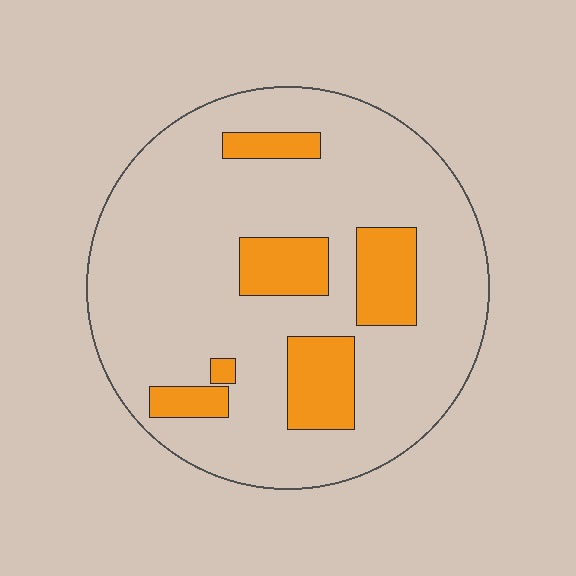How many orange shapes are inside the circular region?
6.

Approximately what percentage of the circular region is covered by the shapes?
Approximately 20%.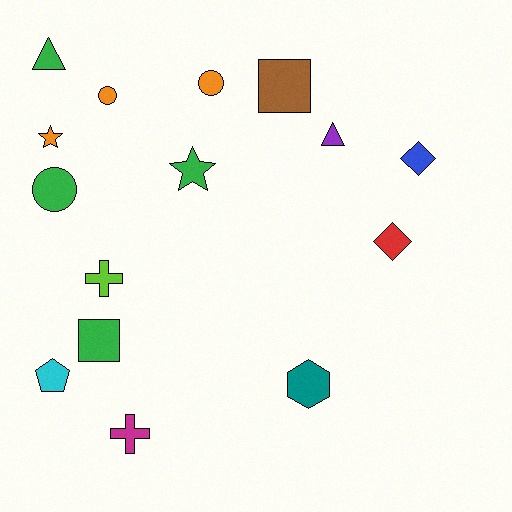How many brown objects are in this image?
There is 1 brown object.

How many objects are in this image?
There are 15 objects.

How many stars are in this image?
There are 2 stars.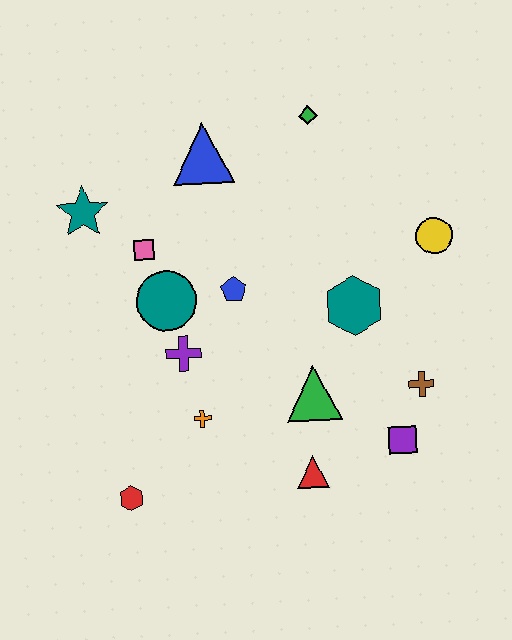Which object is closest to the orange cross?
The purple cross is closest to the orange cross.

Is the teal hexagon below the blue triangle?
Yes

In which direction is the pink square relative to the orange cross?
The pink square is above the orange cross.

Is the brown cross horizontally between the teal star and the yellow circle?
Yes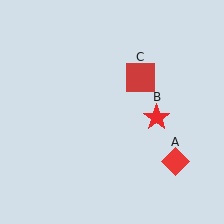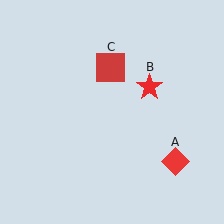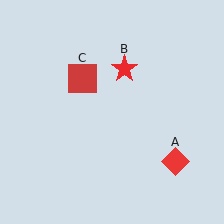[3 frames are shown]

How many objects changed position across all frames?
2 objects changed position: red star (object B), red square (object C).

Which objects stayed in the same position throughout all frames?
Red diamond (object A) remained stationary.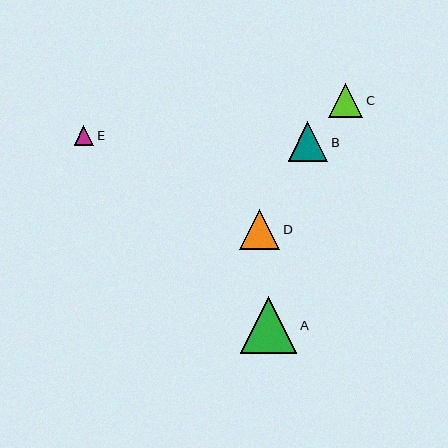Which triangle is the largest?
Triangle A is the largest with a size of approximately 57 pixels.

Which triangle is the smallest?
Triangle E is the smallest with a size of approximately 20 pixels.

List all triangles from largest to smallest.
From largest to smallest: A, D, B, C, E.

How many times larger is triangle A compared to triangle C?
Triangle A is approximately 1.6 times the size of triangle C.